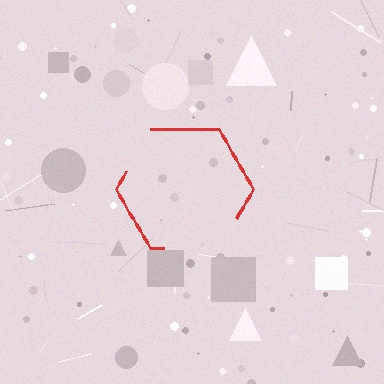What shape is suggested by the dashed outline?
The dashed outline suggests a hexagon.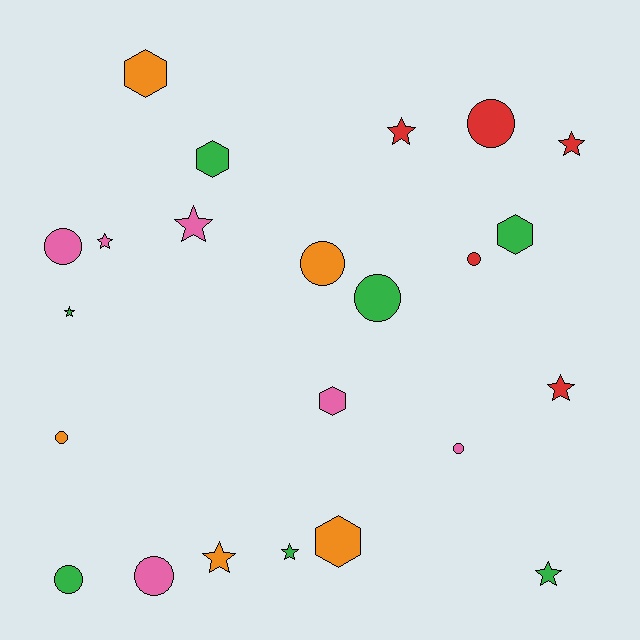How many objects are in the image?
There are 23 objects.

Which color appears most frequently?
Green, with 7 objects.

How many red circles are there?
There are 2 red circles.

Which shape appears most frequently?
Star, with 9 objects.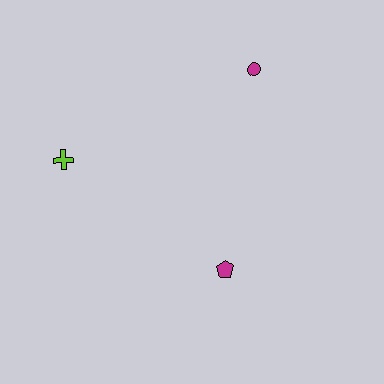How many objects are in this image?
There are 3 objects.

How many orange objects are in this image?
There are no orange objects.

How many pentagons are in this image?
There is 1 pentagon.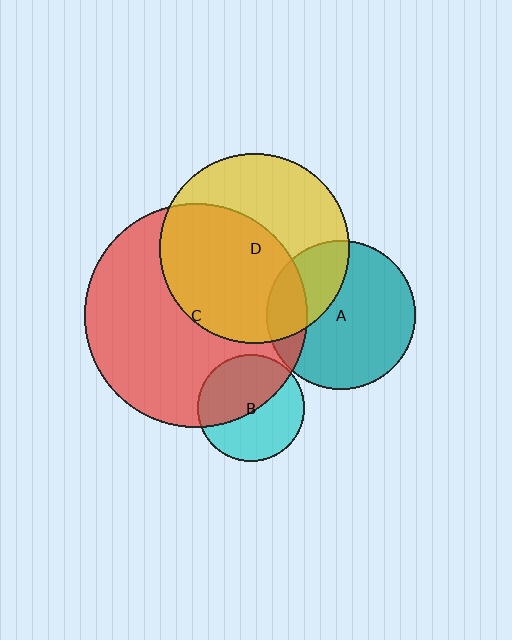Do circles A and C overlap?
Yes.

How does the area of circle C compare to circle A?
Approximately 2.2 times.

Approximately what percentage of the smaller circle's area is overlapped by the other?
Approximately 20%.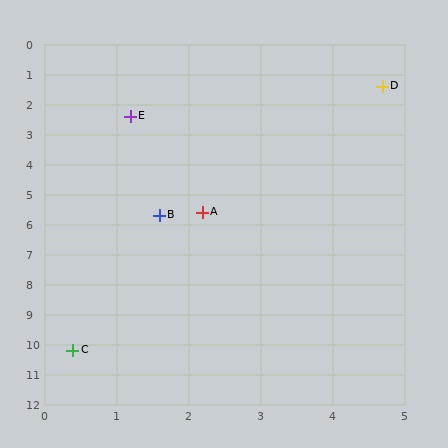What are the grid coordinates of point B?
Point B is at approximately (1.6, 5.7).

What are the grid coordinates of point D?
Point D is at approximately (4.7, 1.4).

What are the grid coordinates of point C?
Point C is at approximately (0.4, 10.2).